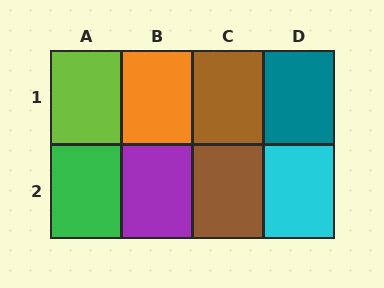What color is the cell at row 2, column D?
Cyan.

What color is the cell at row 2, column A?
Green.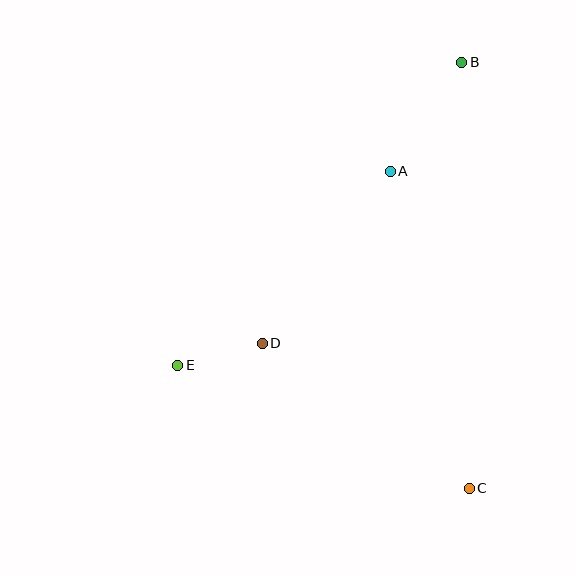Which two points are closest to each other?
Points D and E are closest to each other.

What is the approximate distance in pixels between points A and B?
The distance between A and B is approximately 131 pixels.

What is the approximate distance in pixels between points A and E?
The distance between A and E is approximately 288 pixels.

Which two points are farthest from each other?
Points B and C are farthest from each other.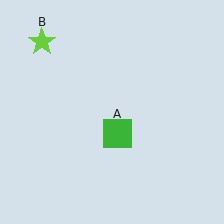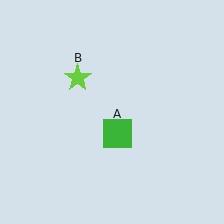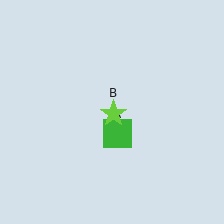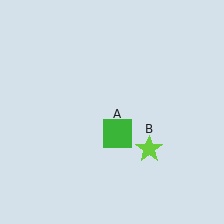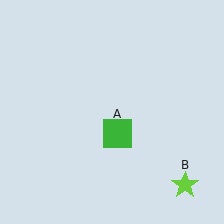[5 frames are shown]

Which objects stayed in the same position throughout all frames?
Green square (object A) remained stationary.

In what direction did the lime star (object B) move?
The lime star (object B) moved down and to the right.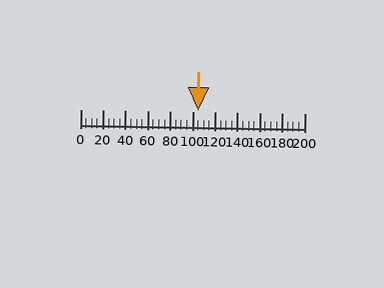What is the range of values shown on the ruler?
The ruler shows values from 0 to 200.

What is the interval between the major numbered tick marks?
The major tick marks are spaced 20 units apart.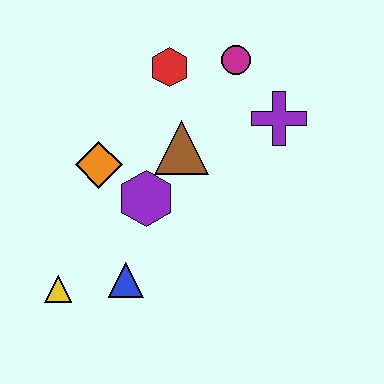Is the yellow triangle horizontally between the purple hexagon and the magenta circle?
No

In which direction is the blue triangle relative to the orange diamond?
The blue triangle is below the orange diamond.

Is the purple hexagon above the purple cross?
No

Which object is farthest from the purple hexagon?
The magenta circle is farthest from the purple hexagon.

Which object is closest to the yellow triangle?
The blue triangle is closest to the yellow triangle.